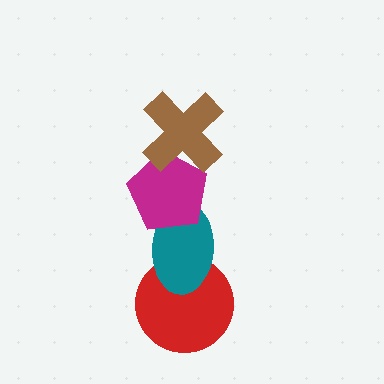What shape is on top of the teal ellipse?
The magenta pentagon is on top of the teal ellipse.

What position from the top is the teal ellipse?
The teal ellipse is 3rd from the top.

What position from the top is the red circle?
The red circle is 4th from the top.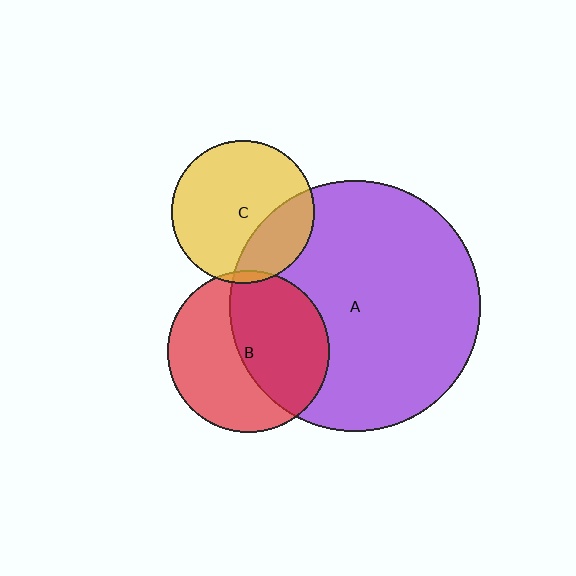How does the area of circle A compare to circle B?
Approximately 2.4 times.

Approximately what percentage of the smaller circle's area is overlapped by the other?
Approximately 50%.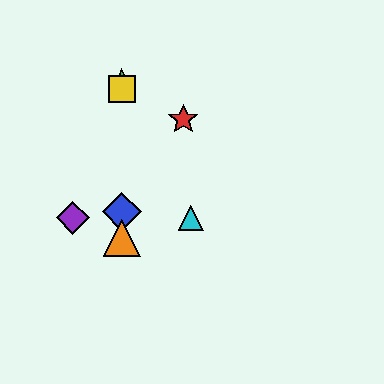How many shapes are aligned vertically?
4 shapes (the blue diamond, the green star, the yellow square, the orange triangle) are aligned vertically.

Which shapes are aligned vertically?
The blue diamond, the green star, the yellow square, the orange triangle are aligned vertically.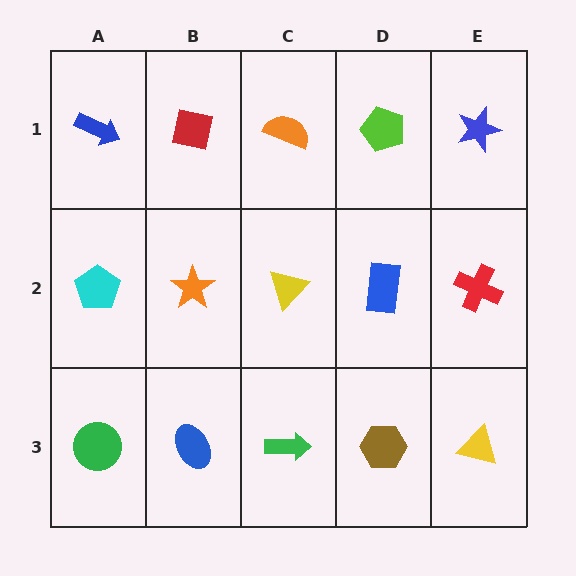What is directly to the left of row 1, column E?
A lime pentagon.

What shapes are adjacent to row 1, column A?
A cyan pentagon (row 2, column A), a red square (row 1, column B).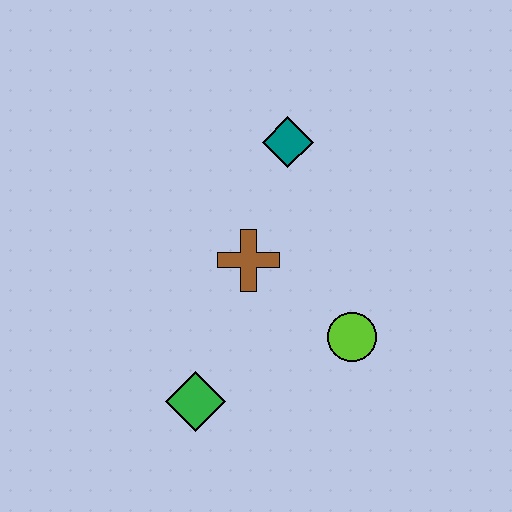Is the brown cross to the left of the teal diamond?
Yes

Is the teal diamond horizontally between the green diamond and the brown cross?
No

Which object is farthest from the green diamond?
The teal diamond is farthest from the green diamond.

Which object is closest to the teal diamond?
The brown cross is closest to the teal diamond.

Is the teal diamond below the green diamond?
No